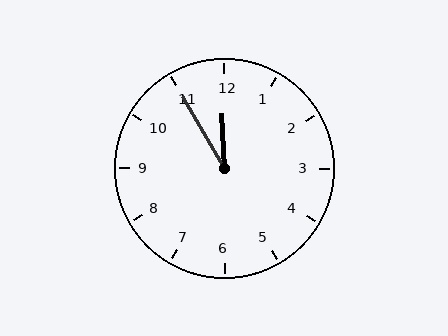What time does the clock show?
11:55.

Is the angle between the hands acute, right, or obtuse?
It is acute.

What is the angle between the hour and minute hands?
Approximately 28 degrees.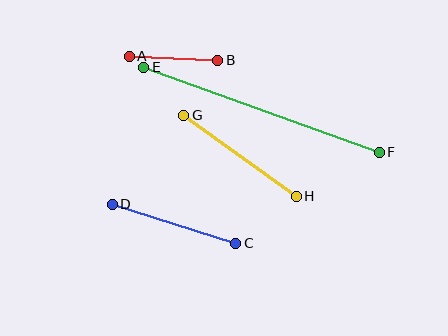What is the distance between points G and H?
The distance is approximately 139 pixels.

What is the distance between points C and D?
The distance is approximately 129 pixels.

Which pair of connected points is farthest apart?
Points E and F are farthest apart.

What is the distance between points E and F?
The distance is approximately 251 pixels.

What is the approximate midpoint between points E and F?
The midpoint is at approximately (262, 110) pixels.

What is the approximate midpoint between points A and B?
The midpoint is at approximately (173, 58) pixels.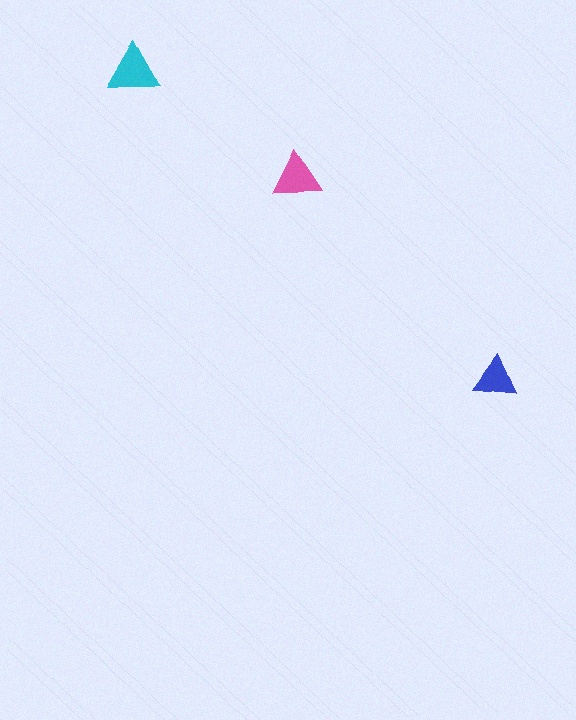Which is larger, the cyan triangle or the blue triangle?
The cyan one.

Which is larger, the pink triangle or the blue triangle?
The pink one.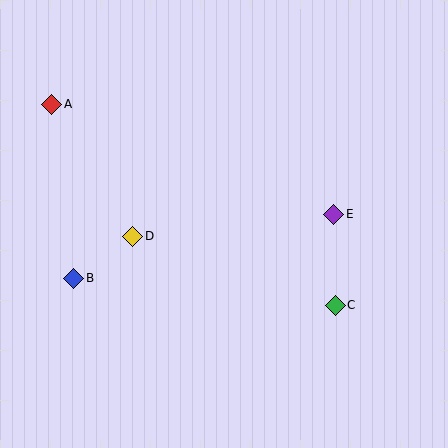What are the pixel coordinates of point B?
Point B is at (74, 278).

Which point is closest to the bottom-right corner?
Point C is closest to the bottom-right corner.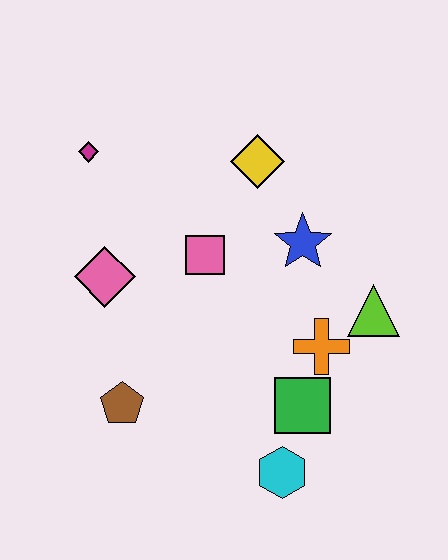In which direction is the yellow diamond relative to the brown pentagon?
The yellow diamond is above the brown pentagon.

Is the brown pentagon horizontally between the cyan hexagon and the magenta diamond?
Yes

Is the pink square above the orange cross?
Yes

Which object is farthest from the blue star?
The brown pentagon is farthest from the blue star.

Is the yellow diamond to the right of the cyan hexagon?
No